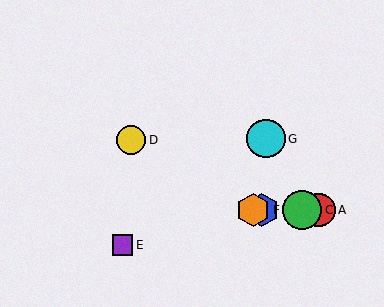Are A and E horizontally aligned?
No, A is at y≈210 and E is at y≈245.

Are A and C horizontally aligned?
Yes, both are at y≈210.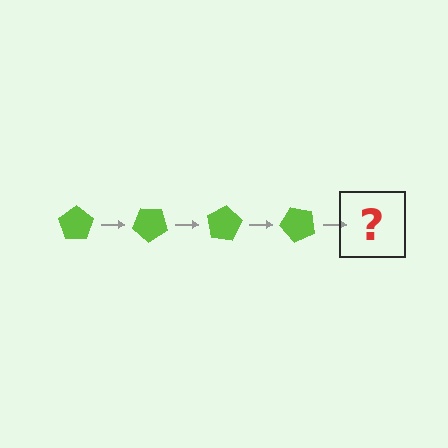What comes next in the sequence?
The next element should be a lime pentagon rotated 160 degrees.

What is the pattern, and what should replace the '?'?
The pattern is that the pentagon rotates 40 degrees each step. The '?' should be a lime pentagon rotated 160 degrees.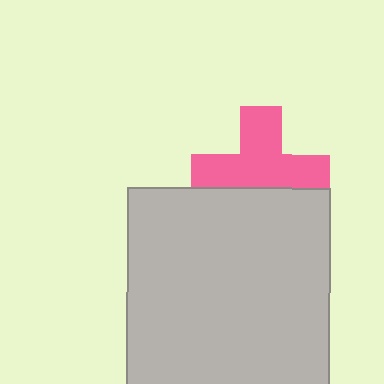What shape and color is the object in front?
The object in front is a light gray square.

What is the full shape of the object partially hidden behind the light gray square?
The partially hidden object is a pink cross.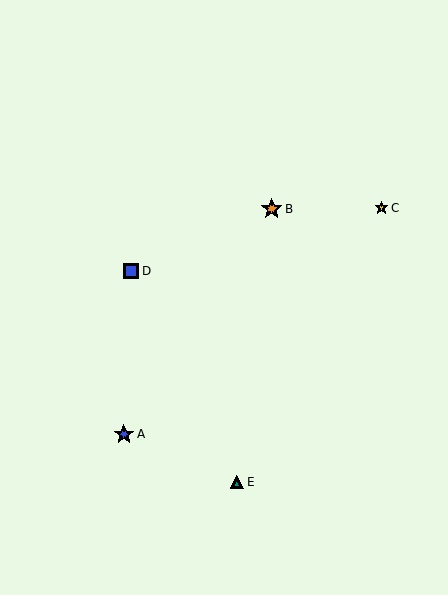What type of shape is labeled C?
Shape C is a yellow star.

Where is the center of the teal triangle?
The center of the teal triangle is at (237, 482).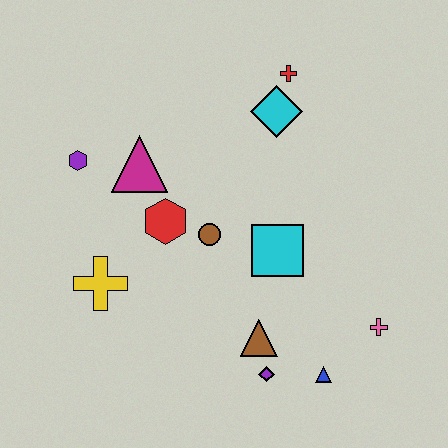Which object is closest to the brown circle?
The red hexagon is closest to the brown circle.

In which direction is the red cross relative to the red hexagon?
The red cross is above the red hexagon.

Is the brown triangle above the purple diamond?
Yes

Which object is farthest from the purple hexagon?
The pink cross is farthest from the purple hexagon.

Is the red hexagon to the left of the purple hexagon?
No